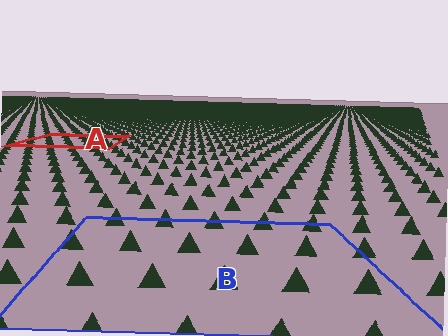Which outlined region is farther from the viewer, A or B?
Region A is farther from the viewer — the texture elements inside it appear smaller and more densely packed.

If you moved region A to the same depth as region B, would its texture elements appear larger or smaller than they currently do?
They would appear larger. At a closer depth, the same texture elements are projected at a bigger on-screen size.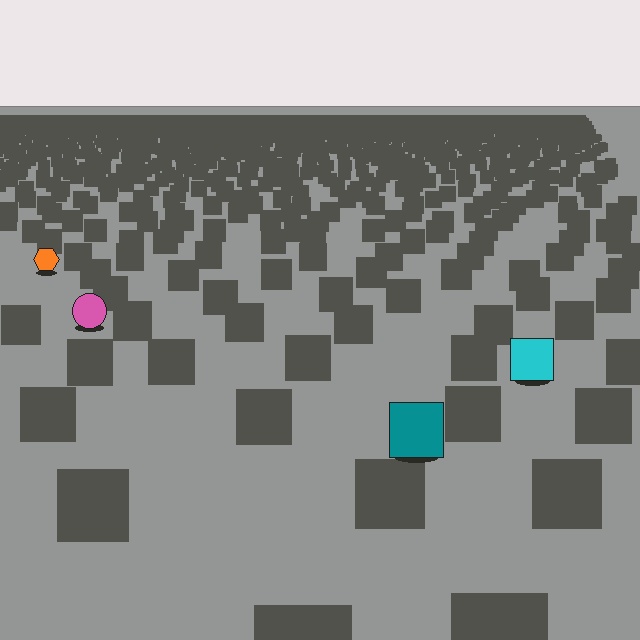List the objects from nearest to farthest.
From nearest to farthest: the teal square, the cyan square, the pink circle, the orange hexagon.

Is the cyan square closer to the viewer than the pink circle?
Yes. The cyan square is closer — you can tell from the texture gradient: the ground texture is coarser near it.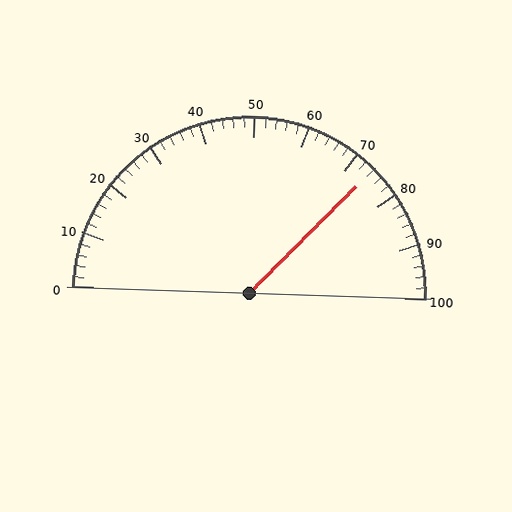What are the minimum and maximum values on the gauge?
The gauge ranges from 0 to 100.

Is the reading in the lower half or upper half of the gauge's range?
The reading is in the upper half of the range (0 to 100).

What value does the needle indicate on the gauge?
The needle indicates approximately 74.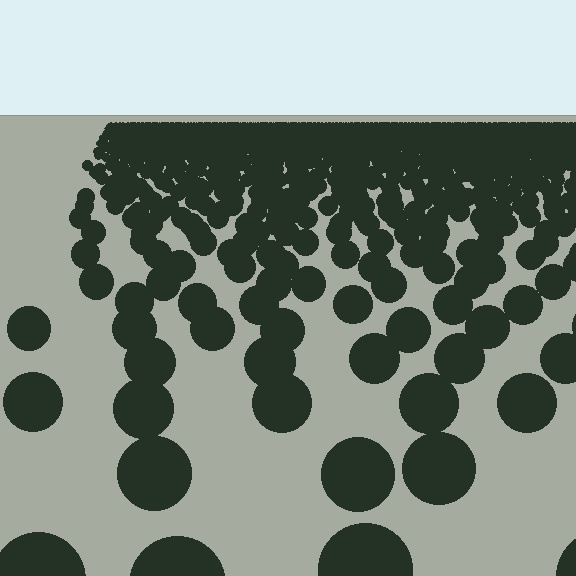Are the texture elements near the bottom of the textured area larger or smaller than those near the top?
Larger. Near the bottom, elements are closer to the viewer and appear at a bigger on-screen size.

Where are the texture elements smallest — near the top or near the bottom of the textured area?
Near the top.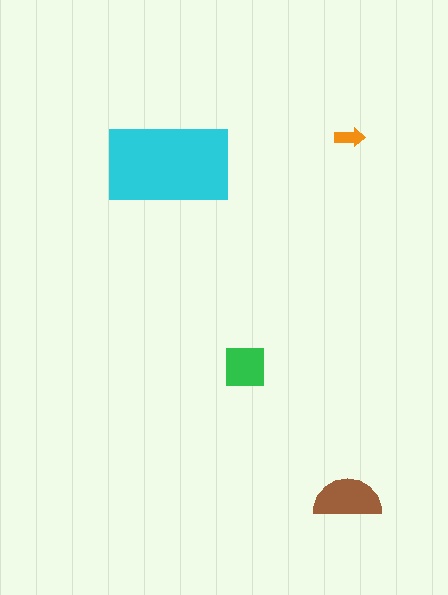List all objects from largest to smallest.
The cyan rectangle, the brown semicircle, the green square, the orange arrow.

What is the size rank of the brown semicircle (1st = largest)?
2nd.